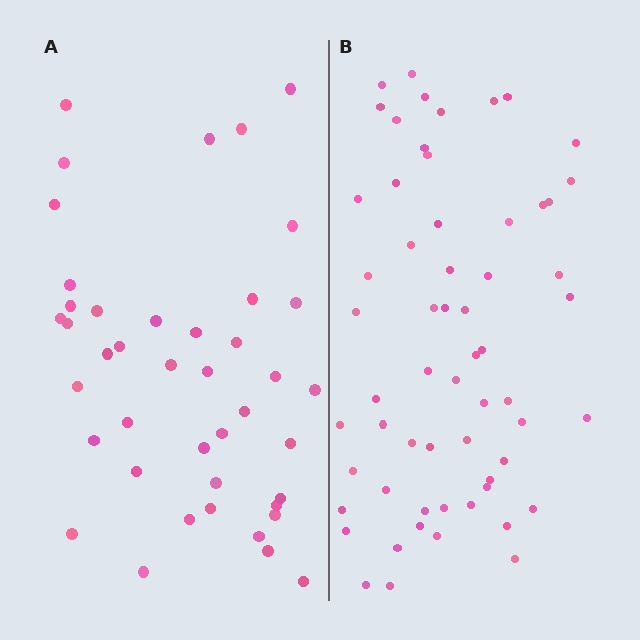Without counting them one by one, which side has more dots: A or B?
Region B (the right region) has more dots.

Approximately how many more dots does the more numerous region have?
Region B has approximately 20 more dots than region A.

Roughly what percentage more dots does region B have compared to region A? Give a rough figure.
About 45% more.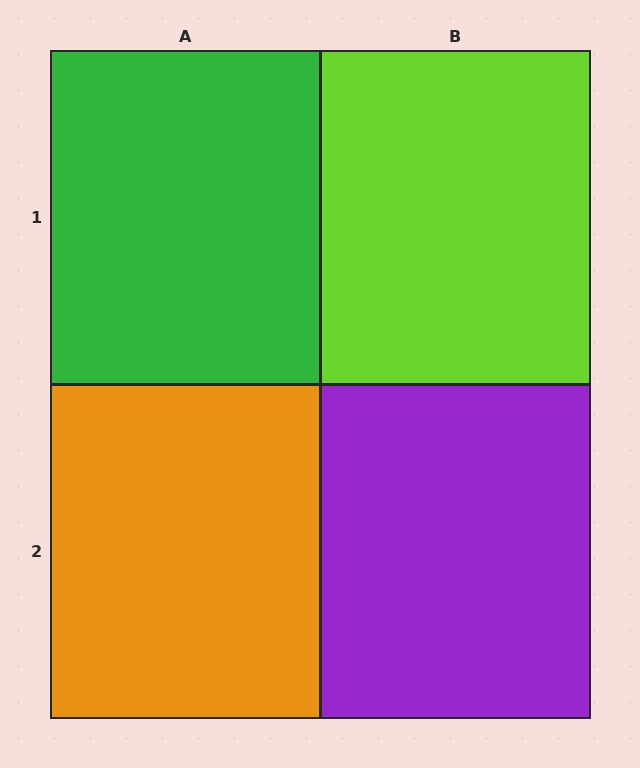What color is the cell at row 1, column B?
Lime.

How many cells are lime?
1 cell is lime.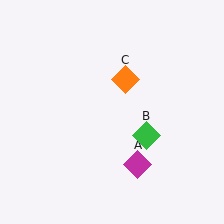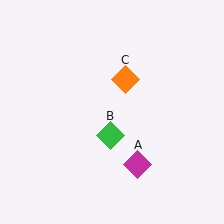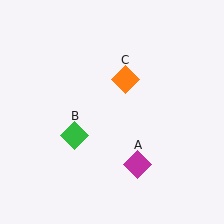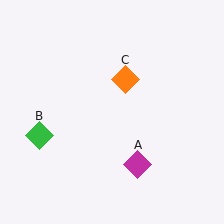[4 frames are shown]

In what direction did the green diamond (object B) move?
The green diamond (object B) moved left.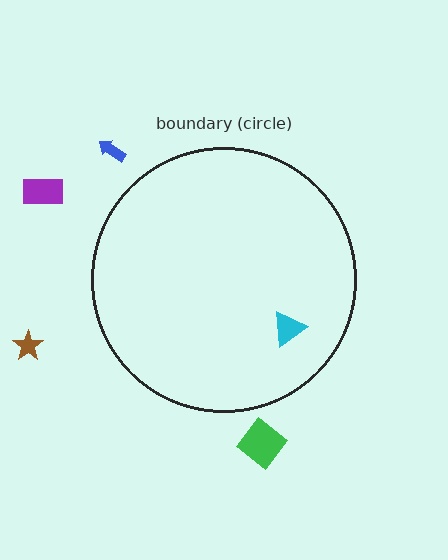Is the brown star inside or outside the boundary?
Outside.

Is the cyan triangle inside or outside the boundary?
Inside.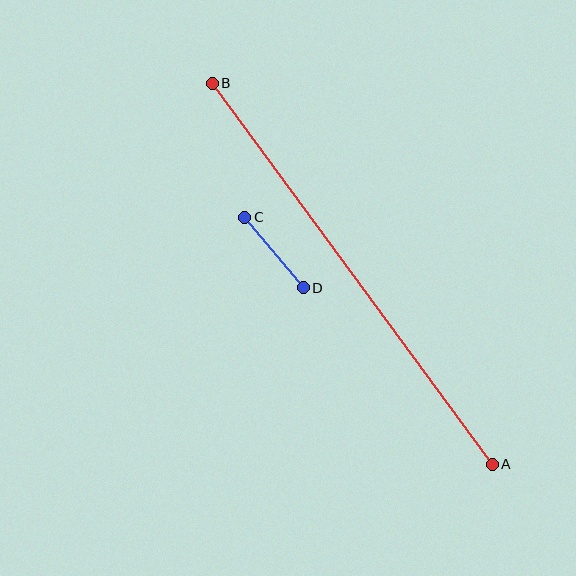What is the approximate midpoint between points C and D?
The midpoint is at approximately (274, 253) pixels.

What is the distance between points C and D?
The distance is approximately 92 pixels.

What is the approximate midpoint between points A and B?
The midpoint is at approximately (352, 274) pixels.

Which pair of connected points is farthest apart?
Points A and B are farthest apart.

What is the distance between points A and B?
The distance is approximately 473 pixels.